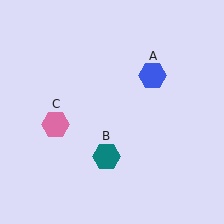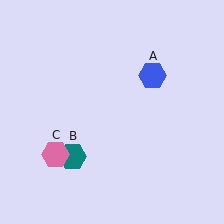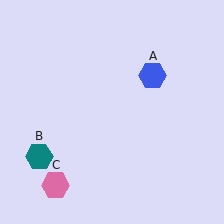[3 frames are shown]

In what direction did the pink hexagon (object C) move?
The pink hexagon (object C) moved down.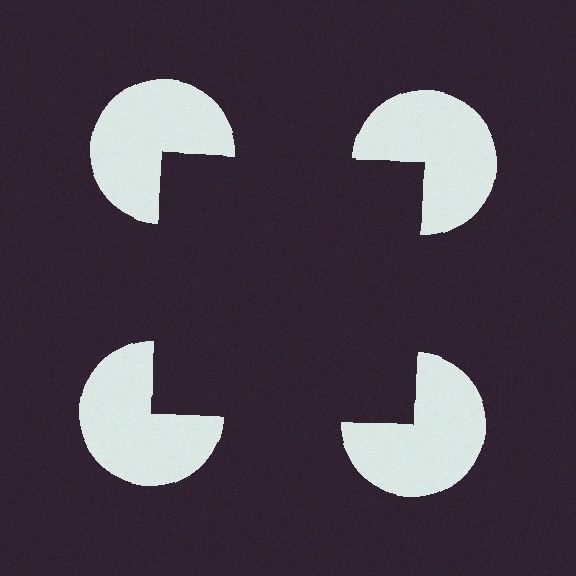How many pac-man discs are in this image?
There are 4 — one at each vertex of the illusory square.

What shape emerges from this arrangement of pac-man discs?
An illusory square — its edges are inferred from the aligned wedge cuts in the pac-man discs, not physically drawn.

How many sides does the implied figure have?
4 sides.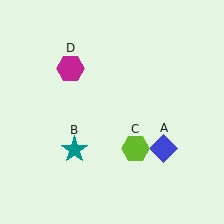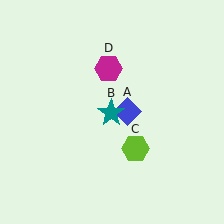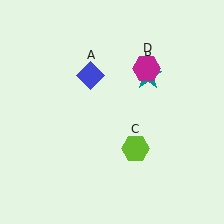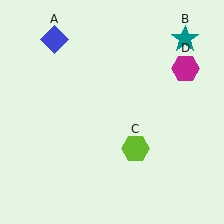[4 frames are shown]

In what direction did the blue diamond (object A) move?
The blue diamond (object A) moved up and to the left.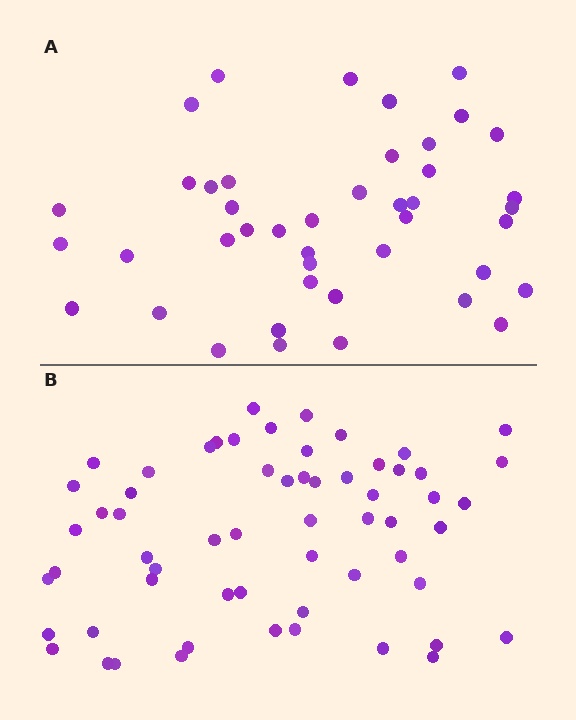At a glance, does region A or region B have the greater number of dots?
Region B (the bottom region) has more dots.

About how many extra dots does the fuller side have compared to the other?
Region B has approximately 15 more dots than region A.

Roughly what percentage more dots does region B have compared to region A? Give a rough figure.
About 40% more.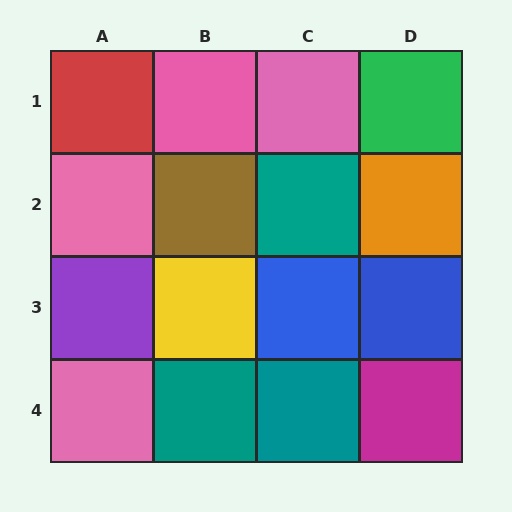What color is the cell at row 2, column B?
Brown.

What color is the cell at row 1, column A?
Red.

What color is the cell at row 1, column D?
Green.